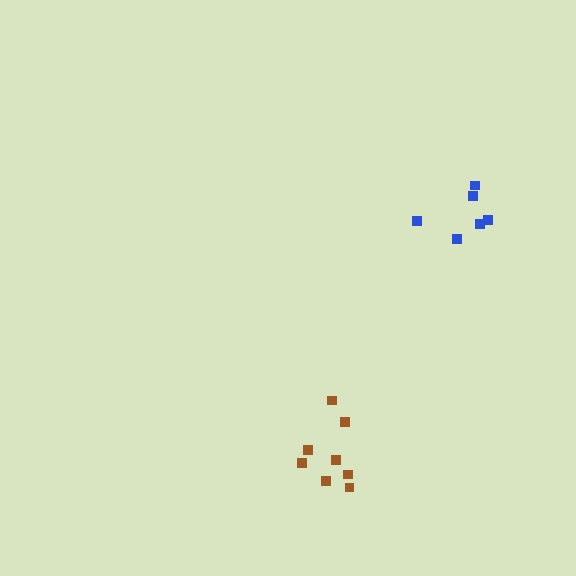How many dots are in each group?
Group 1: 6 dots, Group 2: 8 dots (14 total).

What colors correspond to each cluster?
The clusters are colored: blue, brown.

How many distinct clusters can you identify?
There are 2 distinct clusters.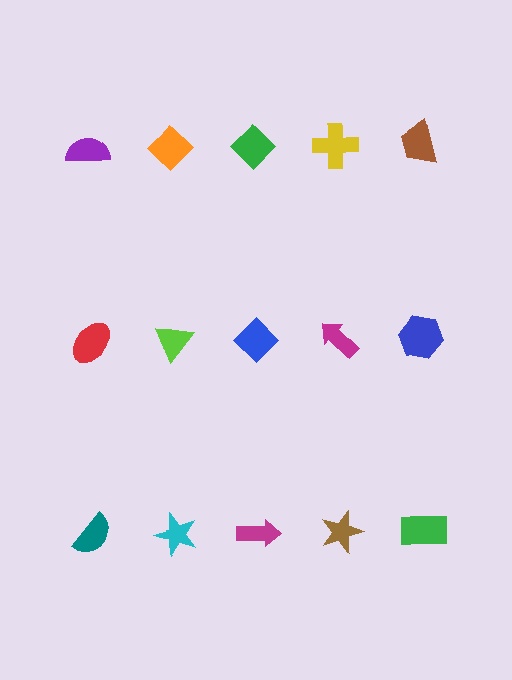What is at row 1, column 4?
A yellow cross.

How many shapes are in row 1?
5 shapes.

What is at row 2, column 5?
A blue hexagon.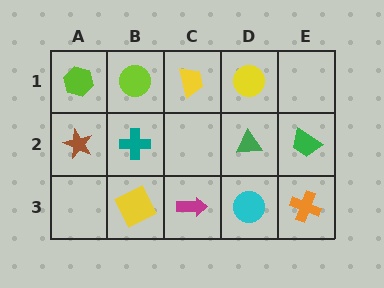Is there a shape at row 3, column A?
No, that cell is empty.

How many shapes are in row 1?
4 shapes.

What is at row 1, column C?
A yellow trapezoid.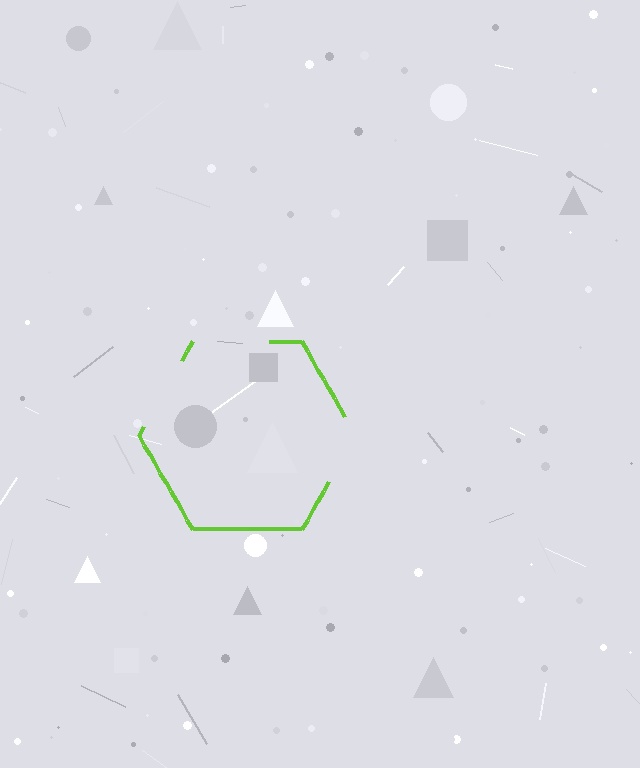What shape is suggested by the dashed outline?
The dashed outline suggests a hexagon.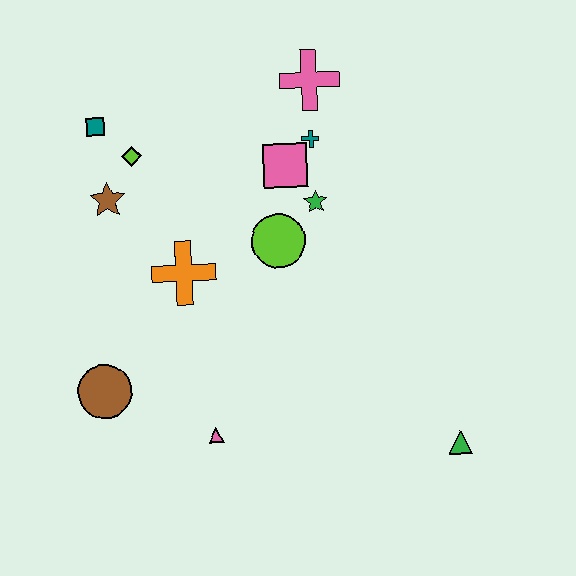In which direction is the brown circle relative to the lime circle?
The brown circle is to the left of the lime circle.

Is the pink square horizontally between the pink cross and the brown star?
Yes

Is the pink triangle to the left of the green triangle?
Yes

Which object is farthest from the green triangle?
The teal square is farthest from the green triangle.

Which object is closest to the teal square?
The lime diamond is closest to the teal square.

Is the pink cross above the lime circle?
Yes